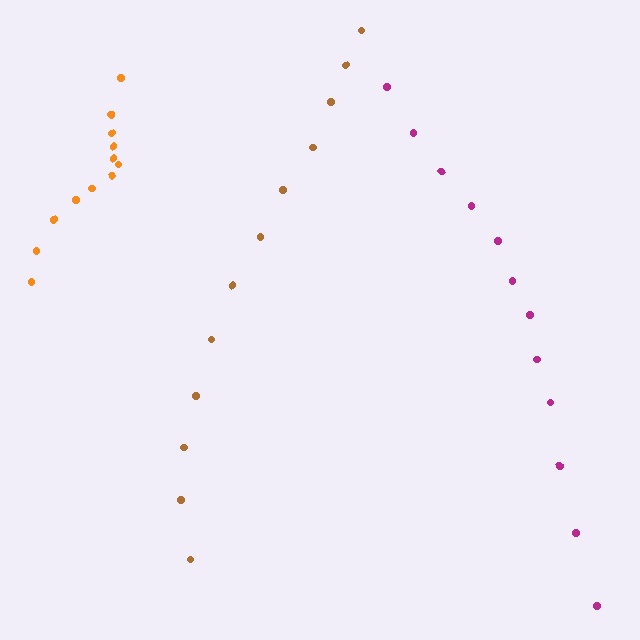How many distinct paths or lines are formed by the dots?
There are 3 distinct paths.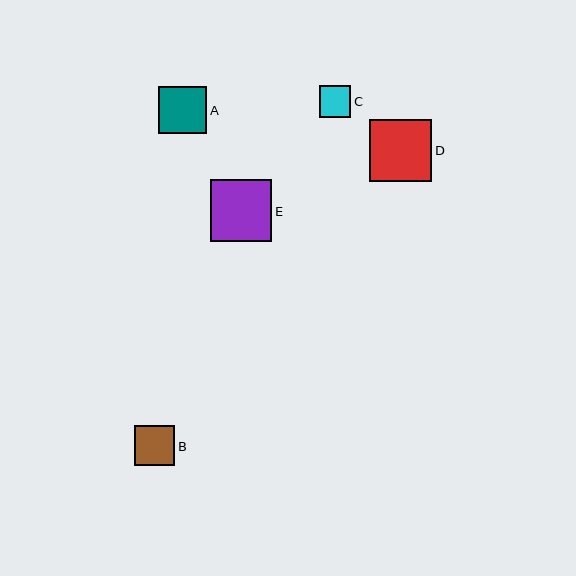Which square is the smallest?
Square C is the smallest with a size of approximately 31 pixels.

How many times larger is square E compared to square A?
Square E is approximately 1.3 times the size of square A.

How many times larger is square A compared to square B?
Square A is approximately 1.2 times the size of square B.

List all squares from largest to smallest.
From largest to smallest: D, E, A, B, C.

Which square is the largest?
Square D is the largest with a size of approximately 63 pixels.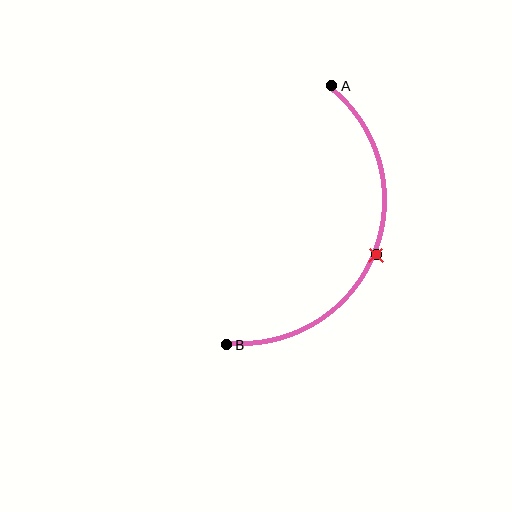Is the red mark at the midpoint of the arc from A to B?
Yes. The red mark lies on the arc at equal arc-length from both A and B — it is the arc midpoint.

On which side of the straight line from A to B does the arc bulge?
The arc bulges to the right of the straight line connecting A and B.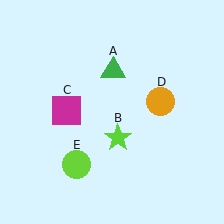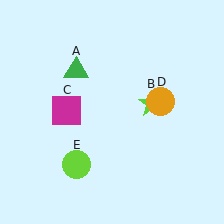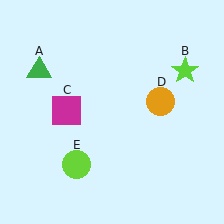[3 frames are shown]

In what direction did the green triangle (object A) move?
The green triangle (object A) moved left.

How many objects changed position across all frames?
2 objects changed position: green triangle (object A), lime star (object B).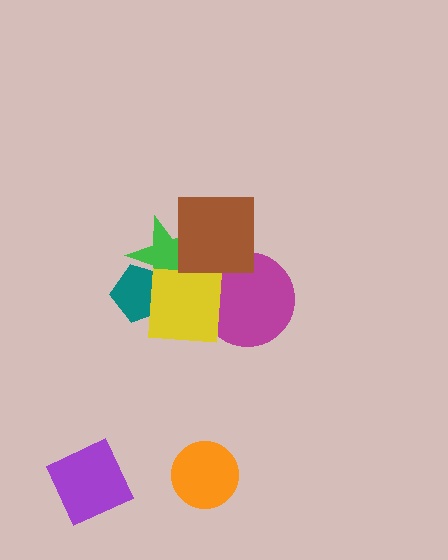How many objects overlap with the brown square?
3 objects overlap with the brown square.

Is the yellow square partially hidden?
Yes, it is partially covered by another shape.